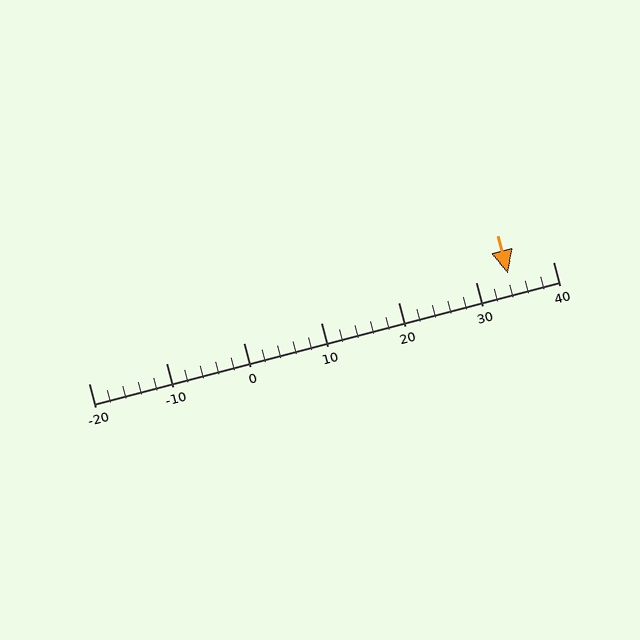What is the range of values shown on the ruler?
The ruler shows values from -20 to 40.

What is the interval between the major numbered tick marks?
The major tick marks are spaced 10 units apart.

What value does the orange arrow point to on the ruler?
The orange arrow points to approximately 34.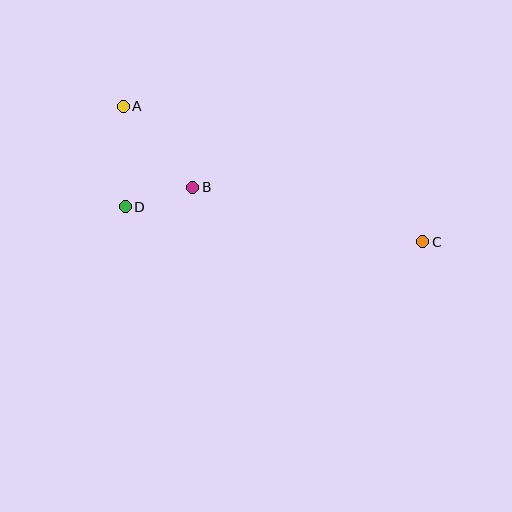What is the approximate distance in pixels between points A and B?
The distance between A and B is approximately 107 pixels.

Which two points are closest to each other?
Points B and D are closest to each other.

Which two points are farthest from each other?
Points A and C are farthest from each other.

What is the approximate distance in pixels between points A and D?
The distance between A and D is approximately 101 pixels.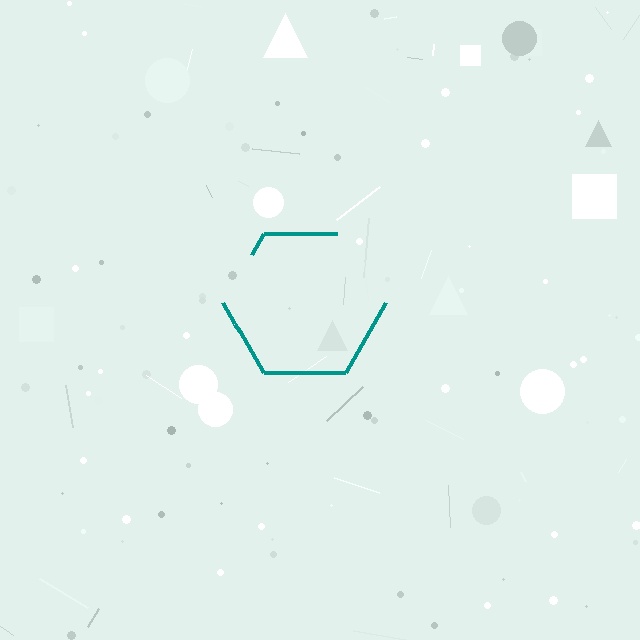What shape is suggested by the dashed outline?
The dashed outline suggests a hexagon.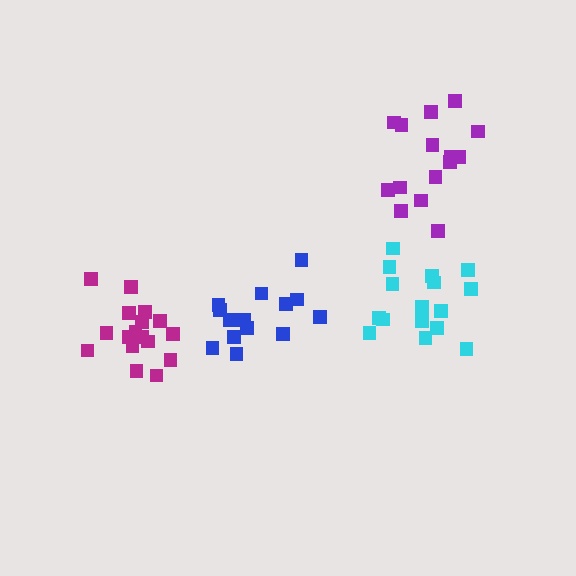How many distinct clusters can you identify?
There are 4 distinct clusters.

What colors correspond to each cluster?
The clusters are colored: blue, purple, cyan, magenta.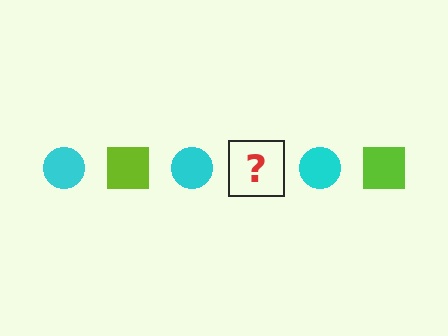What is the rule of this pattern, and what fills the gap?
The rule is that the pattern alternates between cyan circle and lime square. The gap should be filled with a lime square.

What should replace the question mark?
The question mark should be replaced with a lime square.